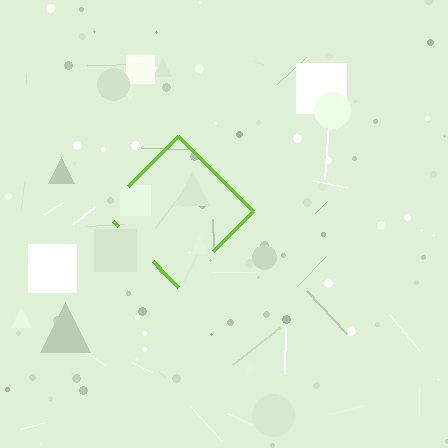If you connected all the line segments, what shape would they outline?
They would outline a diamond.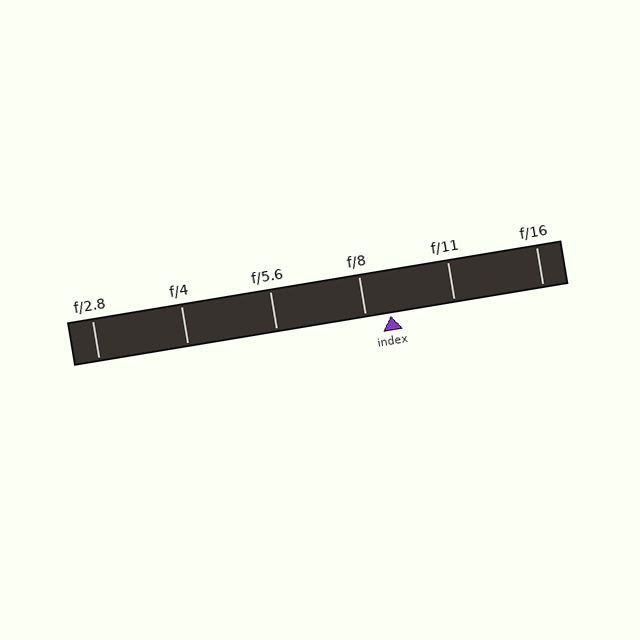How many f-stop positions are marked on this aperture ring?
There are 6 f-stop positions marked.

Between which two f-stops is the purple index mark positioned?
The index mark is between f/8 and f/11.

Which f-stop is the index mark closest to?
The index mark is closest to f/8.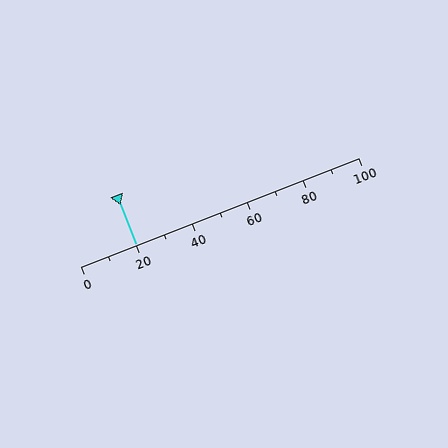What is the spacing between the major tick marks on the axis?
The major ticks are spaced 20 apart.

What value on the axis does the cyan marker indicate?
The marker indicates approximately 20.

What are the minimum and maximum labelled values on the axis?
The axis runs from 0 to 100.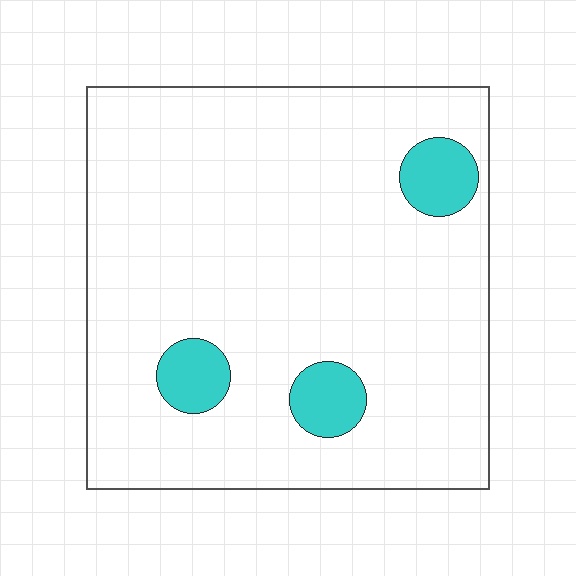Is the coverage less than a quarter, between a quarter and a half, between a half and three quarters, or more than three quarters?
Less than a quarter.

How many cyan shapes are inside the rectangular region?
3.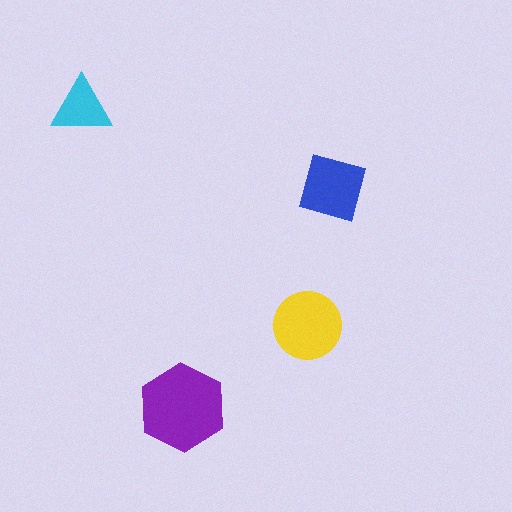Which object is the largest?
The purple hexagon.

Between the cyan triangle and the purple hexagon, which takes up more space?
The purple hexagon.